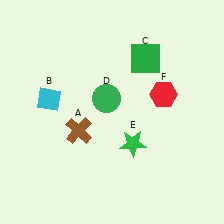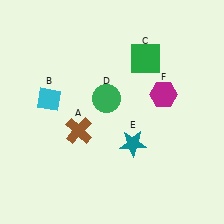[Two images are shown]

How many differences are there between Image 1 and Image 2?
There are 2 differences between the two images.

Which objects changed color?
E changed from green to teal. F changed from red to magenta.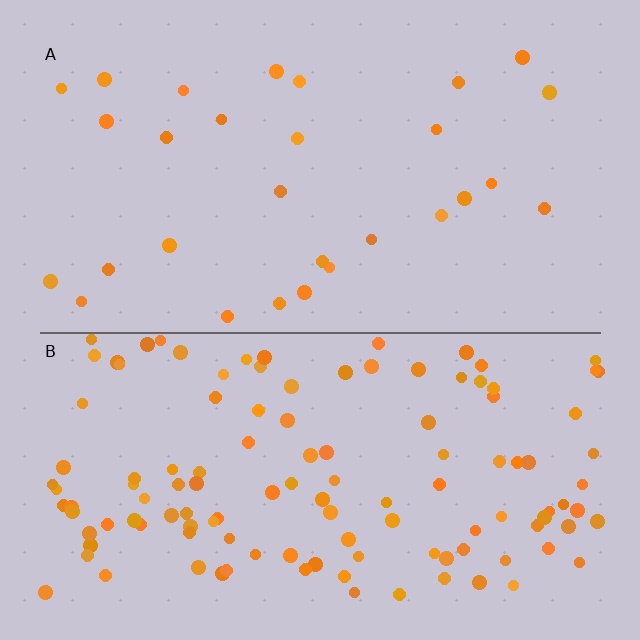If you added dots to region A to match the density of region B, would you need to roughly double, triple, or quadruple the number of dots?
Approximately quadruple.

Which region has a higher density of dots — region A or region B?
B (the bottom).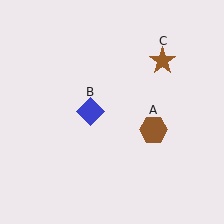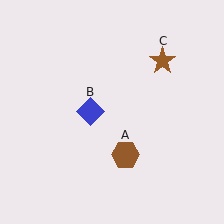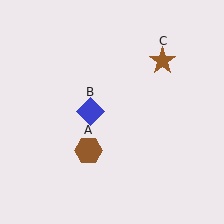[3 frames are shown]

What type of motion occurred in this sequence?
The brown hexagon (object A) rotated clockwise around the center of the scene.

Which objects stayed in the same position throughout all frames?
Blue diamond (object B) and brown star (object C) remained stationary.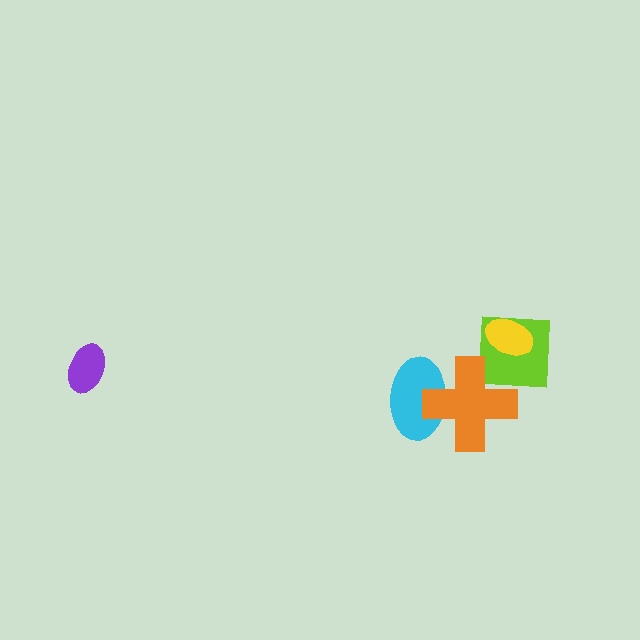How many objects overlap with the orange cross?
2 objects overlap with the orange cross.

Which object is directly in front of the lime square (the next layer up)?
The yellow ellipse is directly in front of the lime square.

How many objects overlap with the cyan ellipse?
1 object overlaps with the cyan ellipse.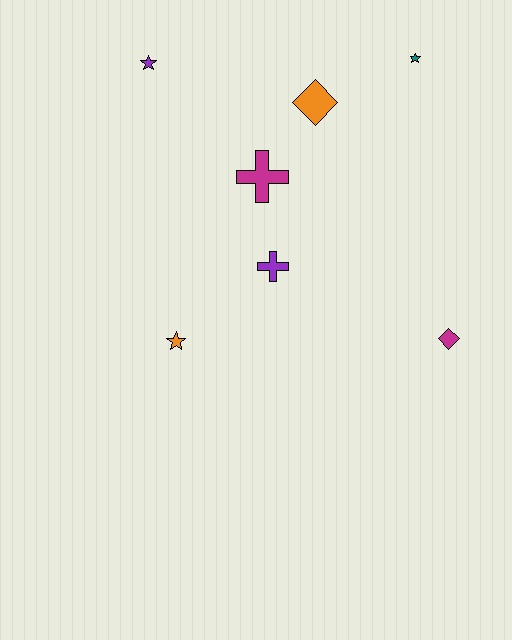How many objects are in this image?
There are 7 objects.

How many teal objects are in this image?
There is 1 teal object.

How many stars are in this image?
There are 3 stars.